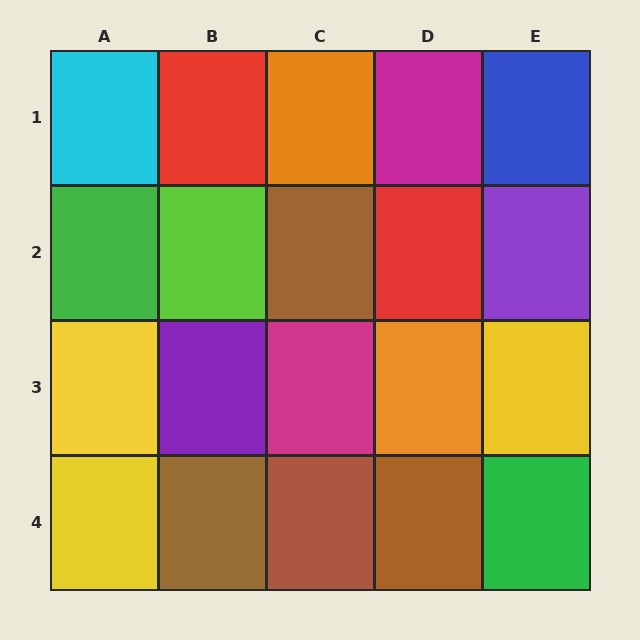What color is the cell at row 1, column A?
Cyan.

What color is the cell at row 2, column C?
Brown.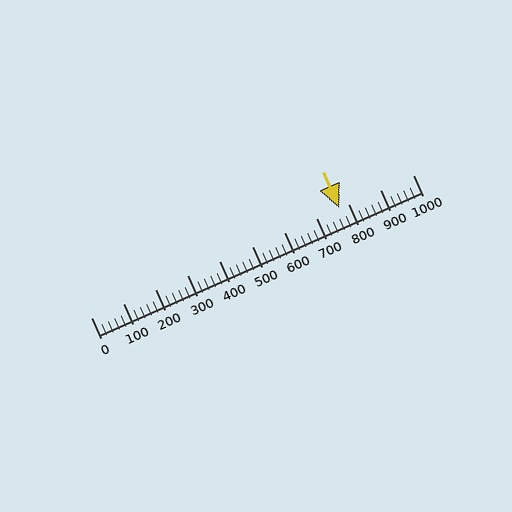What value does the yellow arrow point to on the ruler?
The yellow arrow points to approximately 771.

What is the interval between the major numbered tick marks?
The major tick marks are spaced 100 units apart.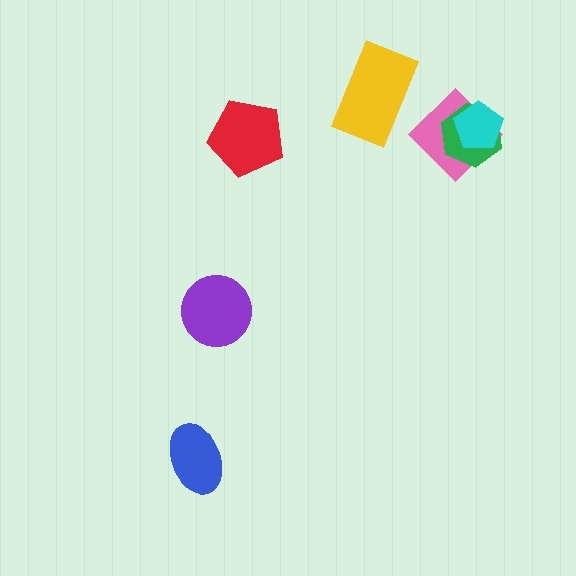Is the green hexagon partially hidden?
Yes, it is partially covered by another shape.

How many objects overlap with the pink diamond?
2 objects overlap with the pink diamond.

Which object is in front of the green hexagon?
The cyan pentagon is in front of the green hexagon.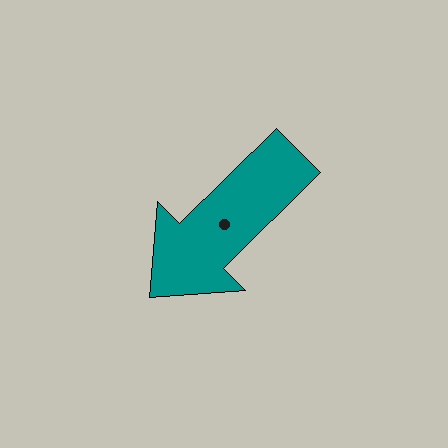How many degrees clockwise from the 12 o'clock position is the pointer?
Approximately 225 degrees.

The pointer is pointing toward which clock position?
Roughly 8 o'clock.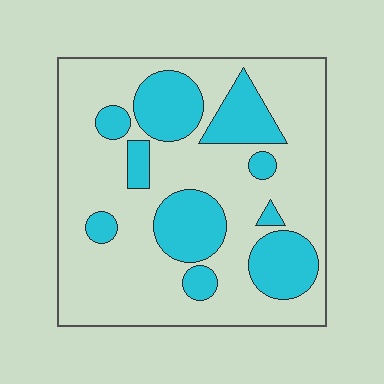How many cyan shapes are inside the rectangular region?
10.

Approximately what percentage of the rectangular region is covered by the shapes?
Approximately 30%.